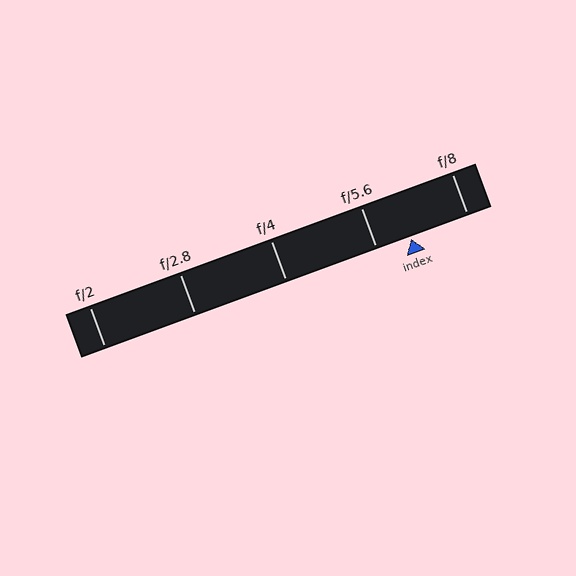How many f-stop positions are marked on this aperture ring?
There are 5 f-stop positions marked.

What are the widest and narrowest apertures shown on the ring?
The widest aperture shown is f/2 and the narrowest is f/8.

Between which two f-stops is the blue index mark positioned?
The index mark is between f/5.6 and f/8.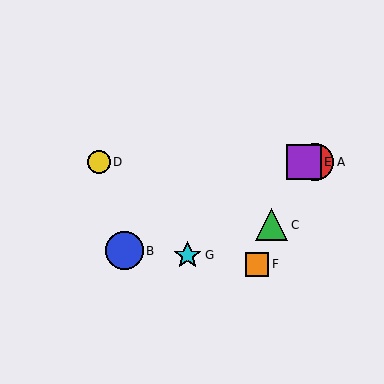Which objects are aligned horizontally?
Objects A, D, E are aligned horizontally.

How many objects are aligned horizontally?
3 objects (A, D, E) are aligned horizontally.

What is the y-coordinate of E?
Object E is at y≈162.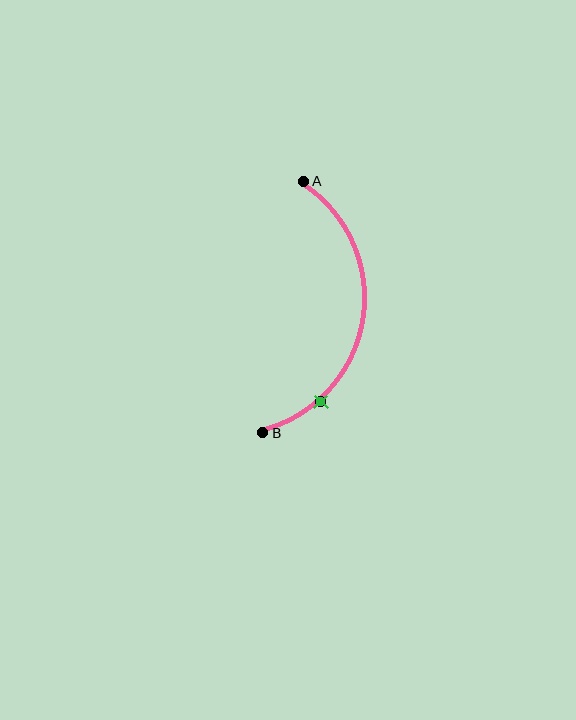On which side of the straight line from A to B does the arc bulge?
The arc bulges to the right of the straight line connecting A and B.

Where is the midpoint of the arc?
The arc midpoint is the point on the curve farthest from the straight line joining A and B. It sits to the right of that line.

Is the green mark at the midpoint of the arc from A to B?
No. The green mark lies on the arc but is closer to endpoint B. The arc midpoint would be at the point on the curve equidistant along the arc from both A and B.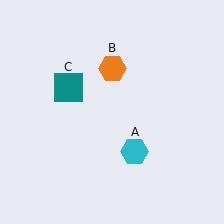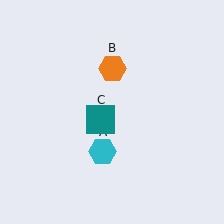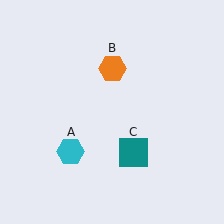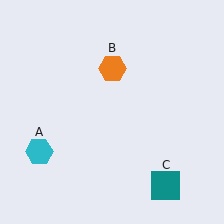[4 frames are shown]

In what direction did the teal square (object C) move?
The teal square (object C) moved down and to the right.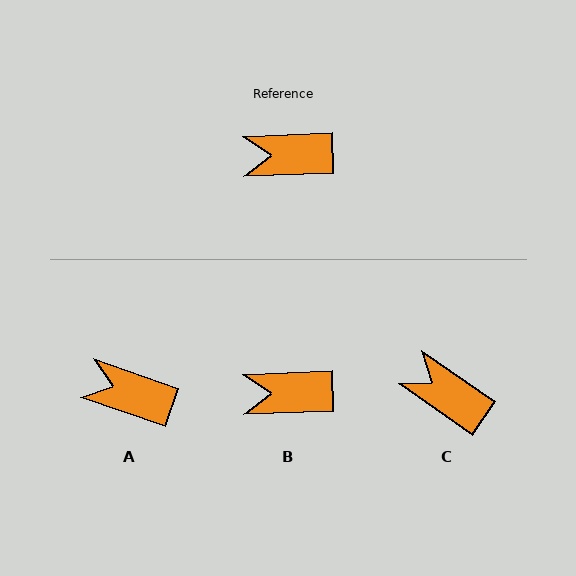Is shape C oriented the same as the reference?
No, it is off by about 37 degrees.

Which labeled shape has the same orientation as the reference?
B.